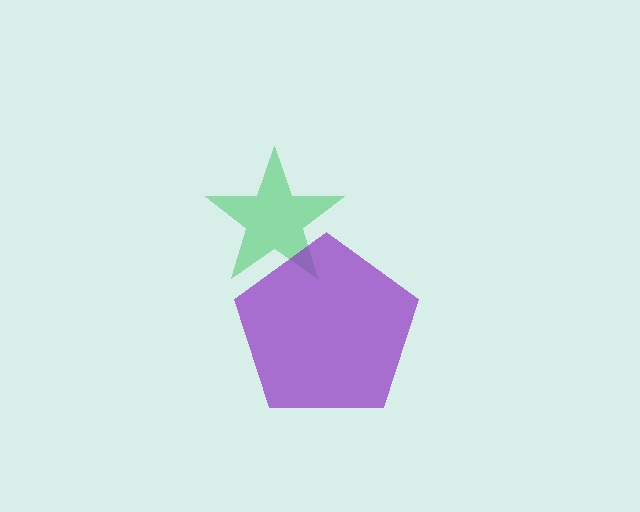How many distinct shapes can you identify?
There are 2 distinct shapes: a green star, a purple pentagon.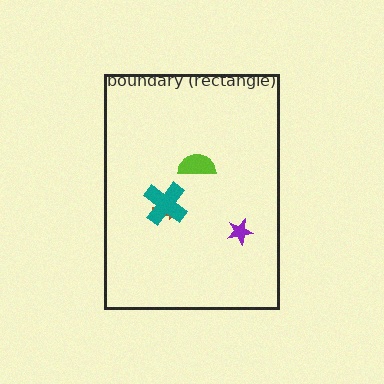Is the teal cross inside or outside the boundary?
Inside.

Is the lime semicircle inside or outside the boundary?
Inside.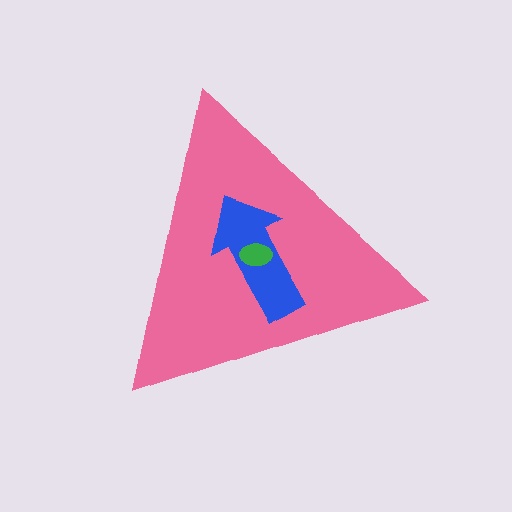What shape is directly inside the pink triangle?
The blue arrow.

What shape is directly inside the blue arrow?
The green ellipse.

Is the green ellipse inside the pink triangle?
Yes.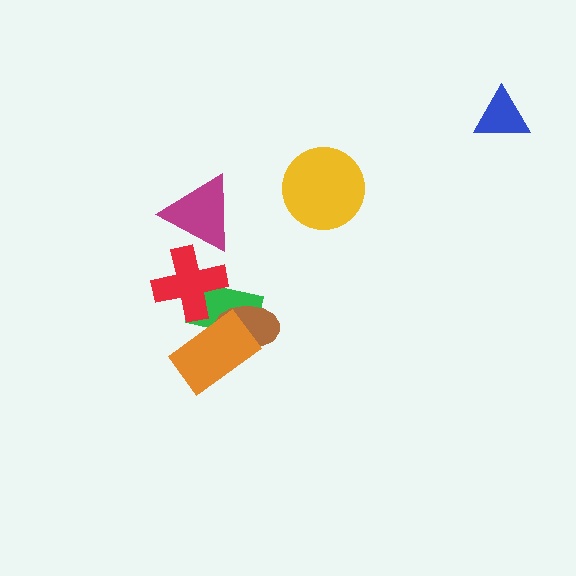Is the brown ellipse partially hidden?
Yes, it is partially covered by another shape.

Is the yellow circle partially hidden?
No, no other shape covers it.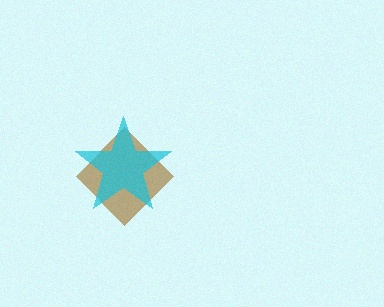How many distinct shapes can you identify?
There are 2 distinct shapes: a brown diamond, a cyan star.